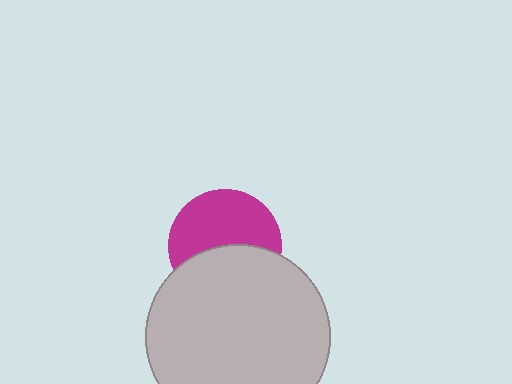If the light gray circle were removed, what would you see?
You would see the complete magenta circle.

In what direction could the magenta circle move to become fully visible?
The magenta circle could move up. That would shift it out from behind the light gray circle entirely.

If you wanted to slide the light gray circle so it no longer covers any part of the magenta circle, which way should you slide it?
Slide it down — that is the most direct way to separate the two shapes.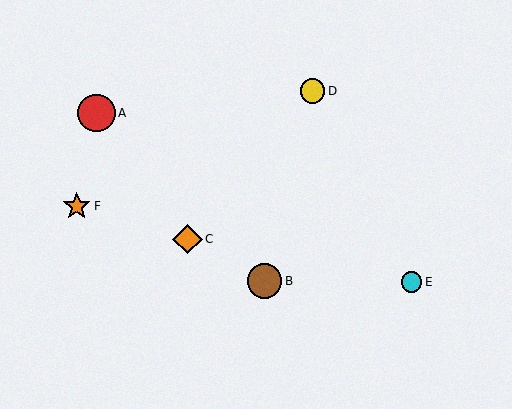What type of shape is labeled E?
Shape E is a cyan circle.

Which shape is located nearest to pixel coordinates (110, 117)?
The red circle (labeled A) at (96, 113) is nearest to that location.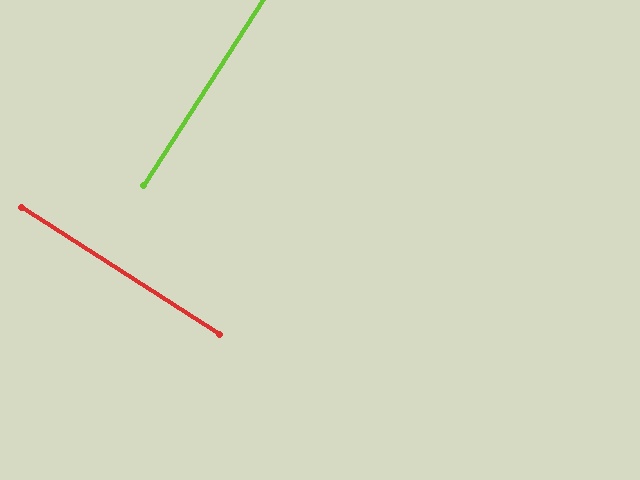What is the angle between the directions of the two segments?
Approximately 90 degrees.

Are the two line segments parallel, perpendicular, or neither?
Perpendicular — they meet at approximately 90°.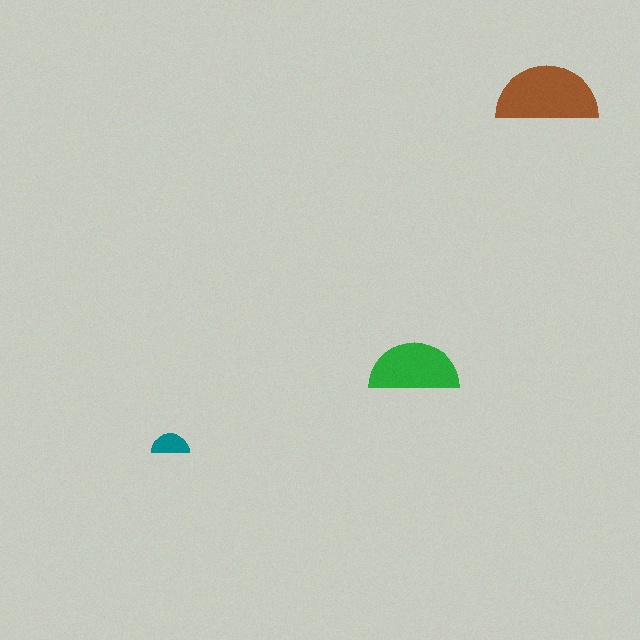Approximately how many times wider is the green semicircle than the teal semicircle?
About 2.5 times wider.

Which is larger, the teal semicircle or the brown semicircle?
The brown one.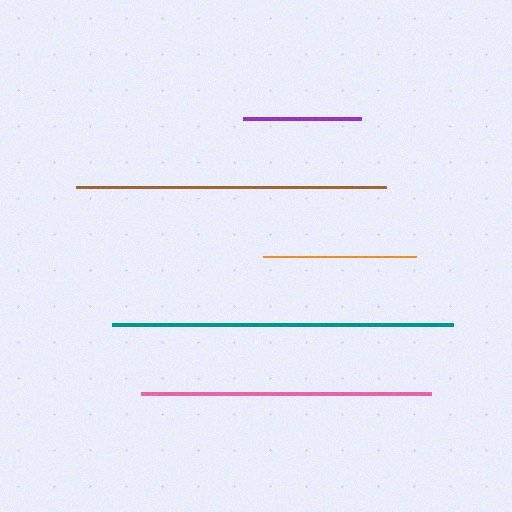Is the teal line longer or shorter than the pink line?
The teal line is longer than the pink line.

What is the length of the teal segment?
The teal segment is approximately 342 pixels long.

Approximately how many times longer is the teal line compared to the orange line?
The teal line is approximately 2.2 times the length of the orange line.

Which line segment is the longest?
The teal line is the longest at approximately 342 pixels.